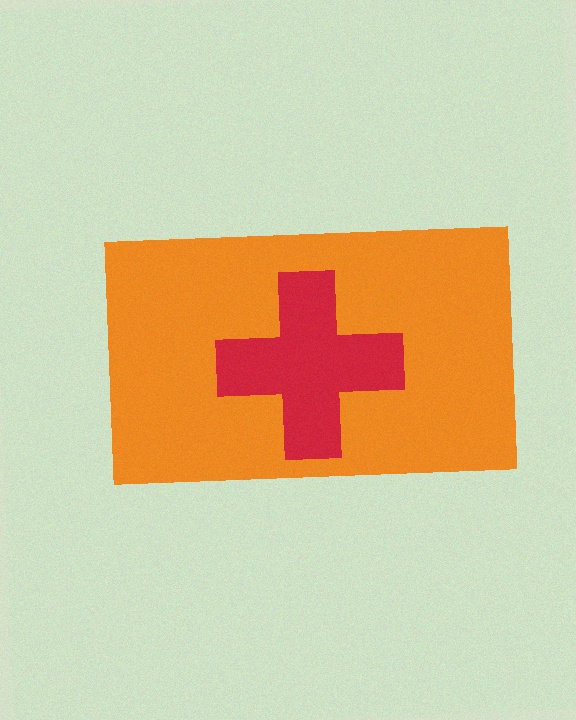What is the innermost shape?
The red cross.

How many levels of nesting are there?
2.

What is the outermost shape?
The orange rectangle.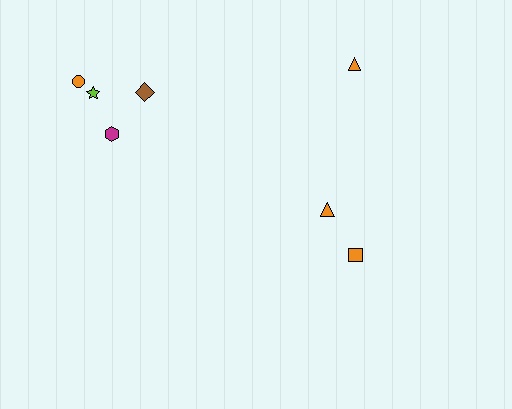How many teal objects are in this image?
There are no teal objects.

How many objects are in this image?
There are 7 objects.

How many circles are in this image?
There is 1 circle.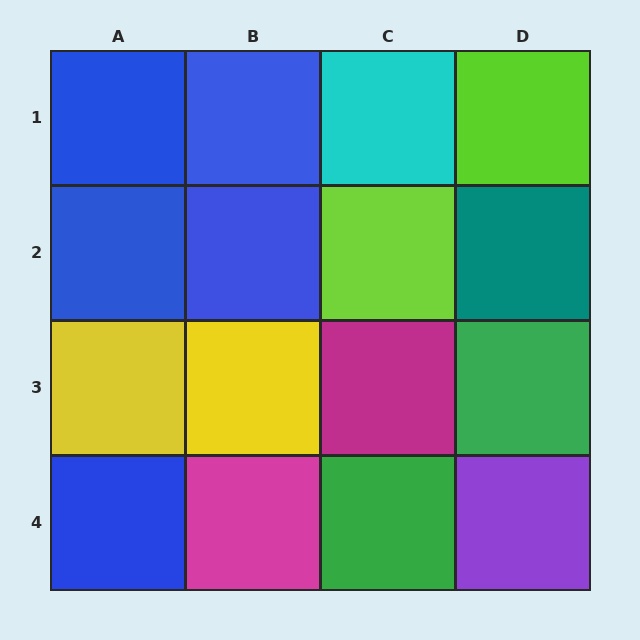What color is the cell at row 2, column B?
Blue.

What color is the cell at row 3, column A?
Yellow.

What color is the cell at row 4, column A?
Blue.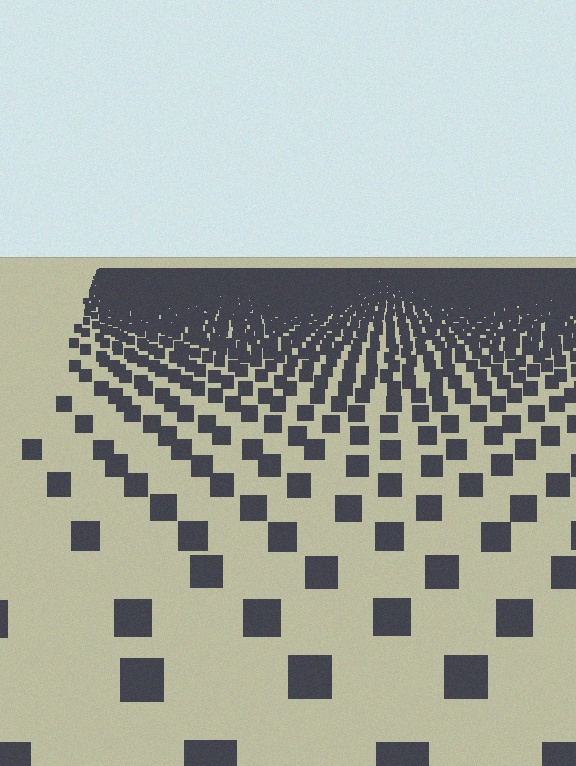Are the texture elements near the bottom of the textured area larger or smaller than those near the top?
Larger. Near the bottom, elements are closer to the viewer and appear at a bigger on-screen size.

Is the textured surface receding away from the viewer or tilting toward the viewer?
The surface is receding away from the viewer. Texture elements get smaller and denser toward the top.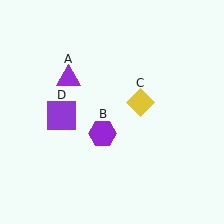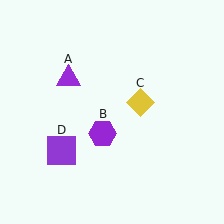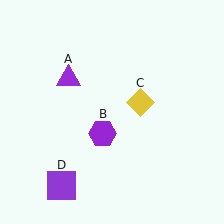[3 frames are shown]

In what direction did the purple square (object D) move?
The purple square (object D) moved down.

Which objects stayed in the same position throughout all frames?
Purple triangle (object A) and purple hexagon (object B) and yellow diamond (object C) remained stationary.